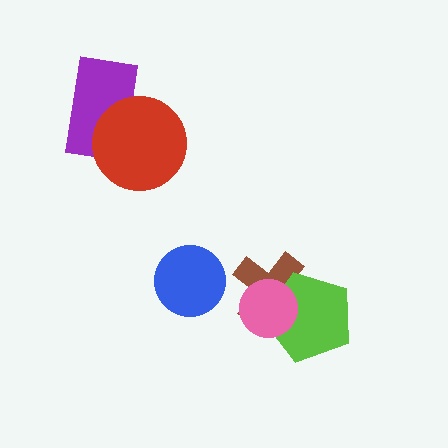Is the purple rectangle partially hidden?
Yes, it is partially covered by another shape.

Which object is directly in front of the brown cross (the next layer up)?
The lime pentagon is directly in front of the brown cross.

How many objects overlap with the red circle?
1 object overlaps with the red circle.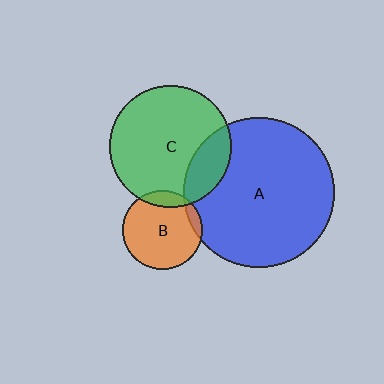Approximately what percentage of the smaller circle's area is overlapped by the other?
Approximately 10%.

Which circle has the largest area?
Circle A (blue).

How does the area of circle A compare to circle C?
Approximately 1.5 times.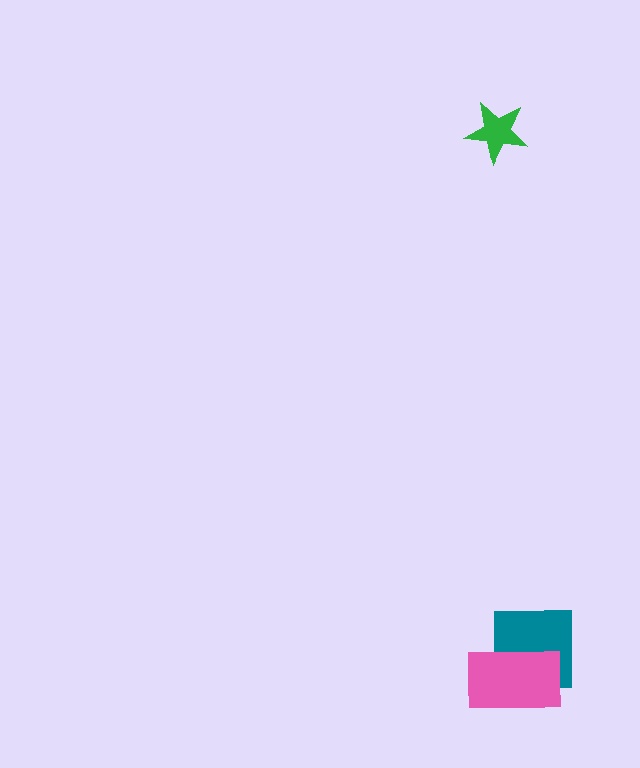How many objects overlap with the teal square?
1 object overlaps with the teal square.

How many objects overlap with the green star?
0 objects overlap with the green star.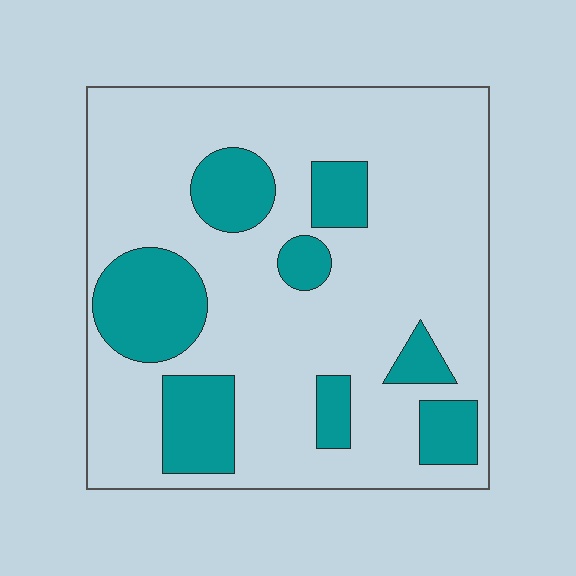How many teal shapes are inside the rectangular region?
8.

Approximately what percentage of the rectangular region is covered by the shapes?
Approximately 25%.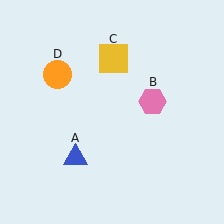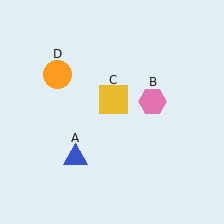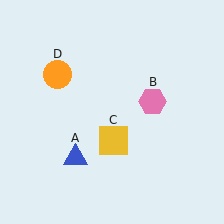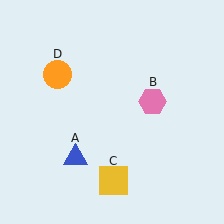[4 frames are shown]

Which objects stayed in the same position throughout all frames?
Blue triangle (object A) and pink hexagon (object B) and orange circle (object D) remained stationary.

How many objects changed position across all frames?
1 object changed position: yellow square (object C).